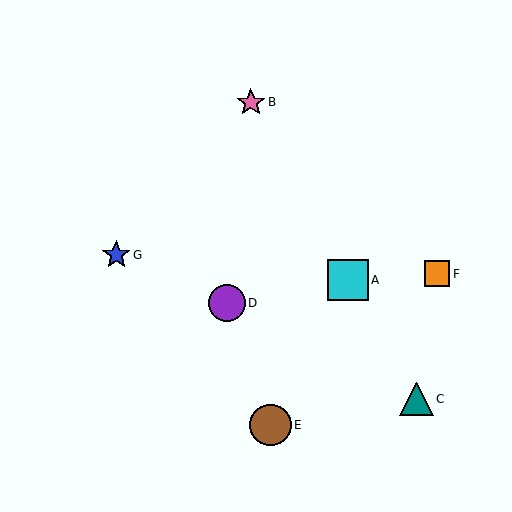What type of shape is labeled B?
Shape B is a pink star.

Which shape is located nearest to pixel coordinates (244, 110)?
The pink star (labeled B) at (251, 102) is nearest to that location.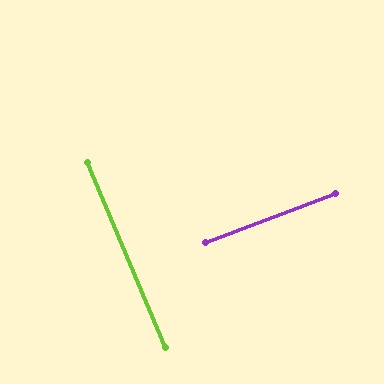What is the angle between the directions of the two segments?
Approximately 88 degrees.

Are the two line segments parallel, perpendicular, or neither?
Perpendicular — they meet at approximately 88°.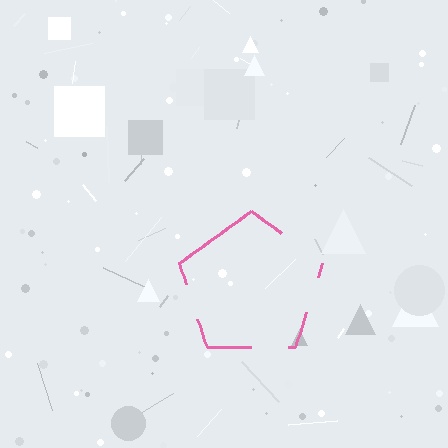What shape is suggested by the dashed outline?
The dashed outline suggests a pentagon.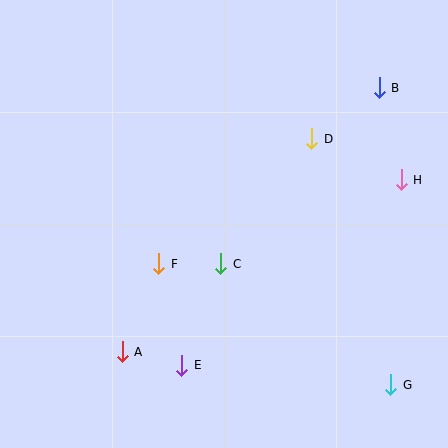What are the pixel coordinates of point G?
Point G is at (391, 385).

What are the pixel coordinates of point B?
Point B is at (379, 88).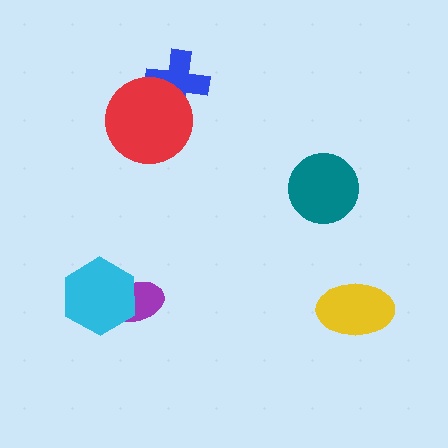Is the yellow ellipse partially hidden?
No, no other shape covers it.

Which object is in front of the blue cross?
The red circle is in front of the blue cross.